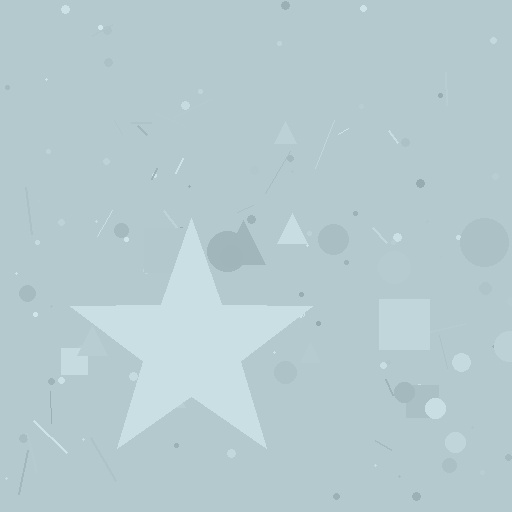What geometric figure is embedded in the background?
A star is embedded in the background.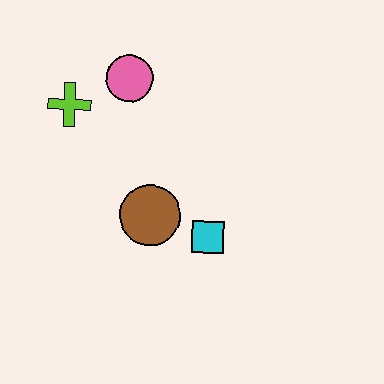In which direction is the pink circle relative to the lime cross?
The pink circle is to the right of the lime cross.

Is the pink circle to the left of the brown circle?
Yes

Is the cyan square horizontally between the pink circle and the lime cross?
No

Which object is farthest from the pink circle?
The cyan square is farthest from the pink circle.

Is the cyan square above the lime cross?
No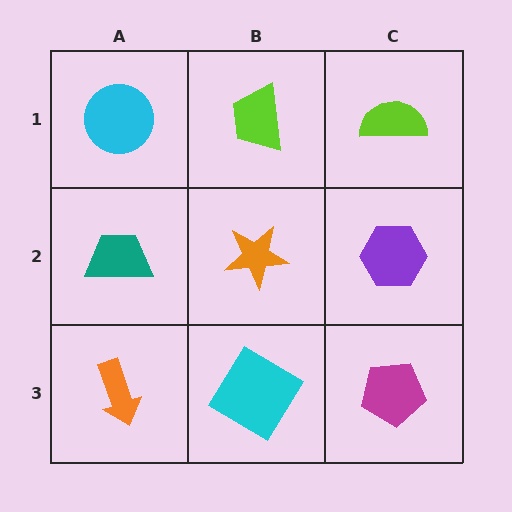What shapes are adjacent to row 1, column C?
A purple hexagon (row 2, column C), a lime trapezoid (row 1, column B).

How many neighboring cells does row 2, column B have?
4.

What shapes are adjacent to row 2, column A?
A cyan circle (row 1, column A), an orange arrow (row 3, column A), an orange star (row 2, column B).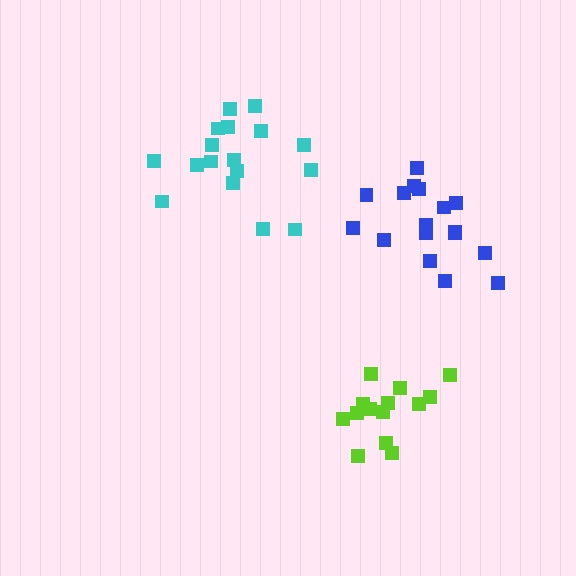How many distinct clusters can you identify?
There are 3 distinct clusters.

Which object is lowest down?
The lime cluster is bottommost.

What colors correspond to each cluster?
The clusters are colored: cyan, lime, blue.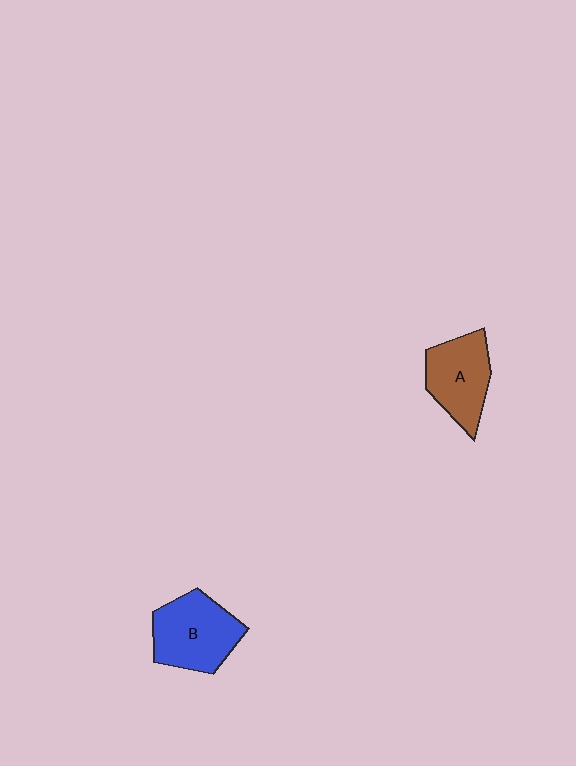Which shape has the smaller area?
Shape A (brown).